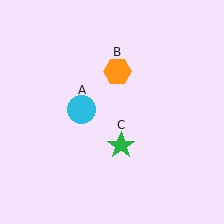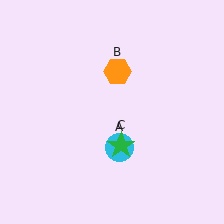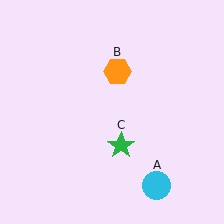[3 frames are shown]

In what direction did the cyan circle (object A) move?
The cyan circle (object A) moved down and to the right.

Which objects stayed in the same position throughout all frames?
Orange hexagon (object B) and green star (object C) remained stationary.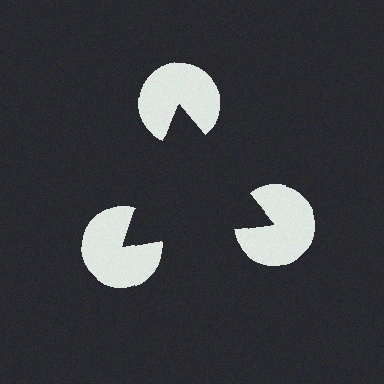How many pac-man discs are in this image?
There are 3 — one at each vertex of the illusory triangle.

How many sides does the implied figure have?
3 sides.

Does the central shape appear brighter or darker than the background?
It typically appears slightly darker than the background, even though no actual brightness change is drawn.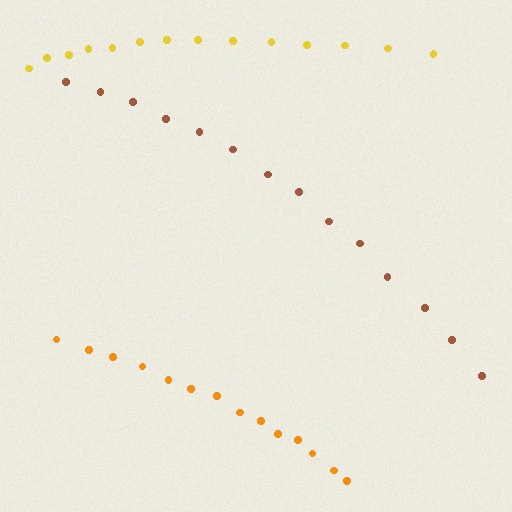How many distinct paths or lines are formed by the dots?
There are 3 distinct paths.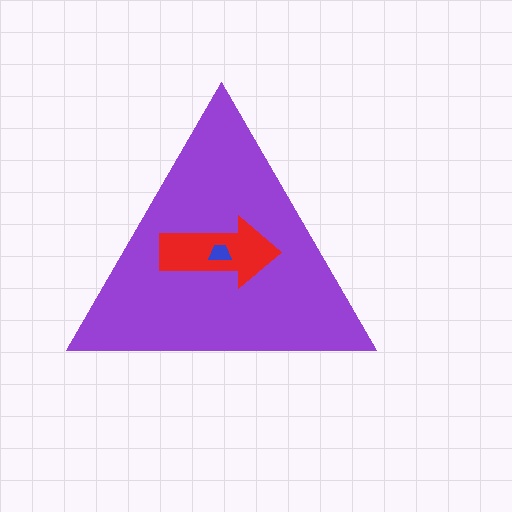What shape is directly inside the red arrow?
The blue trapezoid.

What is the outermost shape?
The purple triangle.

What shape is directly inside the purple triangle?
The red arrow.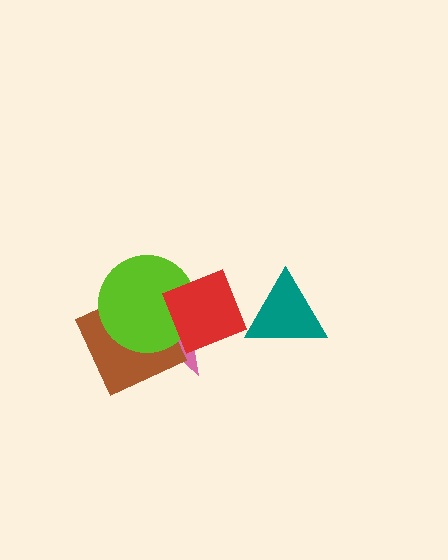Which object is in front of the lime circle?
The red diamond is in front of the lime circle.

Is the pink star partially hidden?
Yes, it is partially covered by another shape.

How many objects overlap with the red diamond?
3 objects overlap with the red diamond.